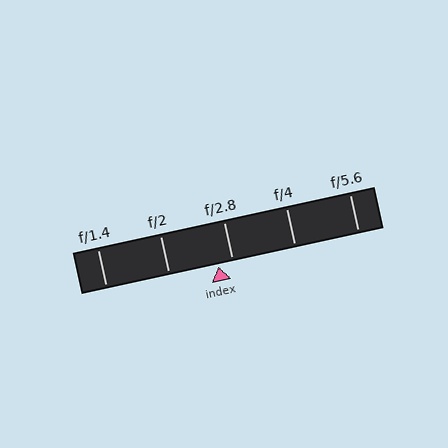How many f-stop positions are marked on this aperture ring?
There are 5 f-stop positions marked.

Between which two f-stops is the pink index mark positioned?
The index mark is between f/2 and f/2.8.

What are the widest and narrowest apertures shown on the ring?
The widest aperture shown is f/1.4 and the narrowest is f/5.6.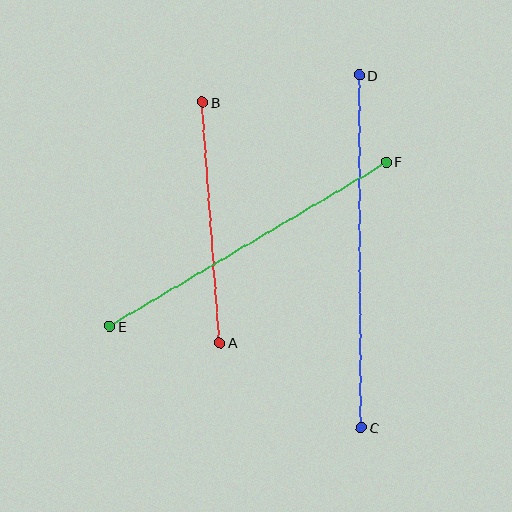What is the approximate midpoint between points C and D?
The midpoint is at approximately (360, 251) pixels.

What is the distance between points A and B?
The distance is approximately 241 pixels.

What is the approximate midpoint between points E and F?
The midpoint is at approximately (248, 244) pixels.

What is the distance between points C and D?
The distance is approximately 353 pixels.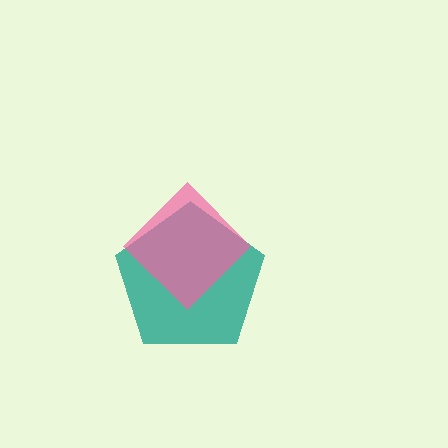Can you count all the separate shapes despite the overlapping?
Yes, there are 2 separate shapes.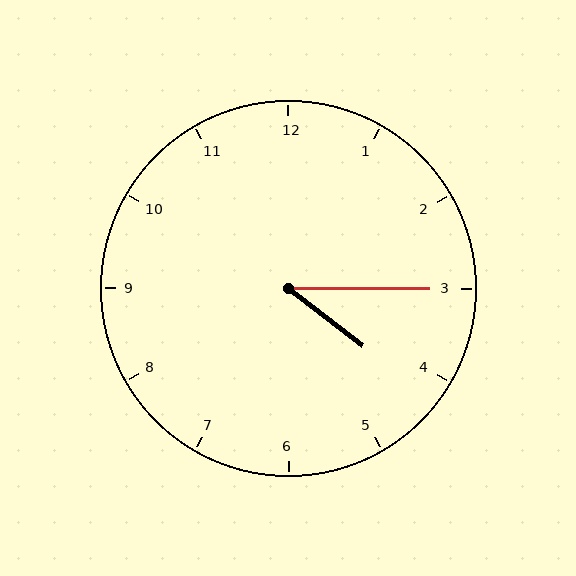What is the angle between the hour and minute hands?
Approximately 38 degrees.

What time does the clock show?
4:15.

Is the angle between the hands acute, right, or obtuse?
It is acute.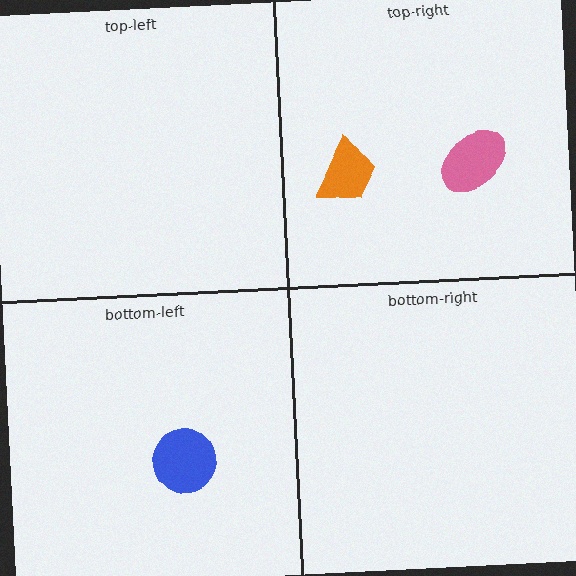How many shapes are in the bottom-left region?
1.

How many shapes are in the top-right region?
2.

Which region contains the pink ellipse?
The top-right region.